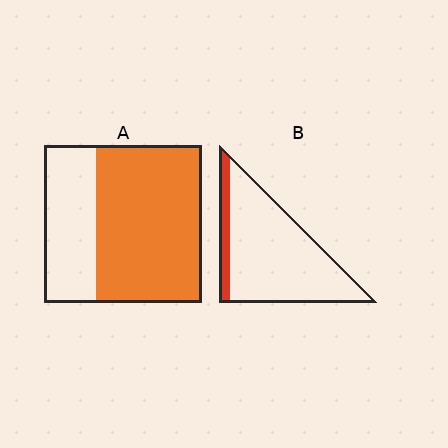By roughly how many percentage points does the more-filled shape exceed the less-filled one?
By roughly 55 percentage points (A over B).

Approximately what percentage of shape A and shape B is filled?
A is approximately 65% and B is approximately 15%.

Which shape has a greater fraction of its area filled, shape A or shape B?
Shape A.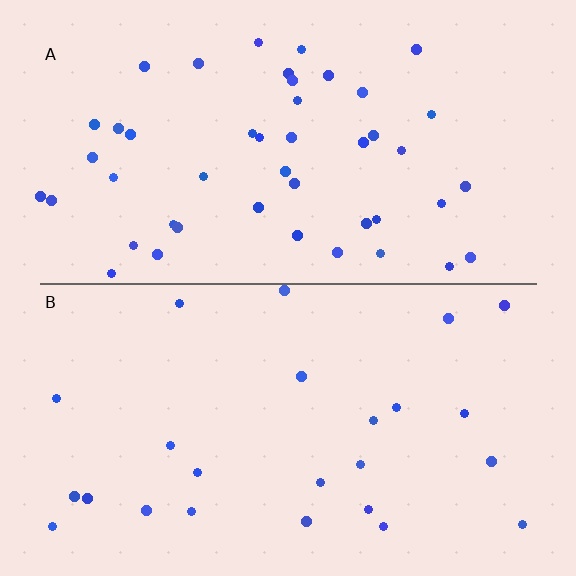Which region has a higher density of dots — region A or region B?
A (the top).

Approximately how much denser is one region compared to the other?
Approximately 1.9× — region A over region B.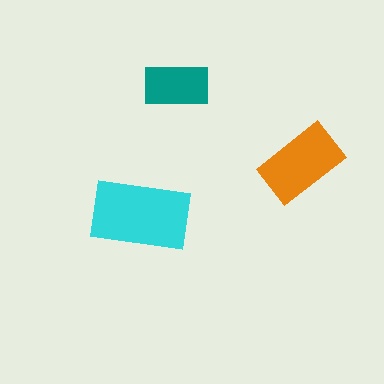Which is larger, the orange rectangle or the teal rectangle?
The orange one.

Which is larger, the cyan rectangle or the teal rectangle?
The cyan one.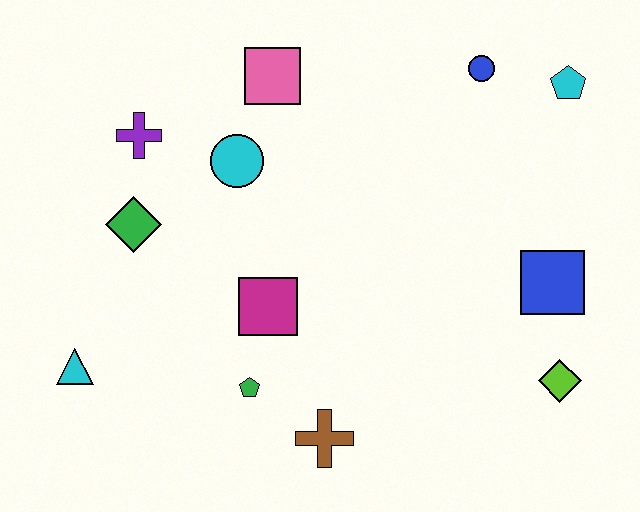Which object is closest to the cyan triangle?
The green diamond is closest to the cyan triangle.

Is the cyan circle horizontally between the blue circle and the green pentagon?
No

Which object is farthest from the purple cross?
The lime diamond is farthest from the purple cross.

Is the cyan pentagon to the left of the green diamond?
No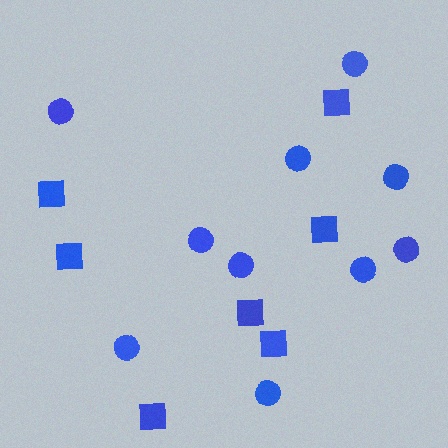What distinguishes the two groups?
There are 2 groups: one group of squares (7) and one group of circles (10).